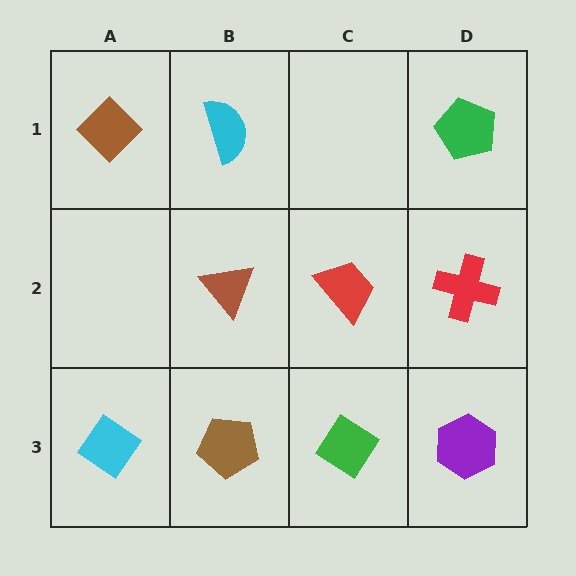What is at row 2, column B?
A brown triangle.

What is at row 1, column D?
A green pentagon.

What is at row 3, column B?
A brown pentagon.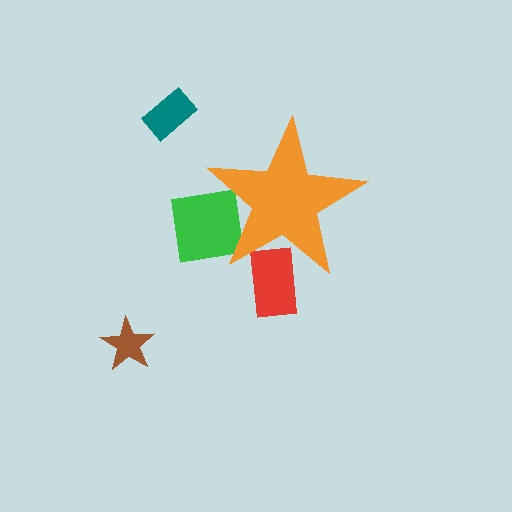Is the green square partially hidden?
Yes, the green square is partially hidden behind the orange star.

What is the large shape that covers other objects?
An orange star.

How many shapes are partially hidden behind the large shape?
2 shapes are partially hidden.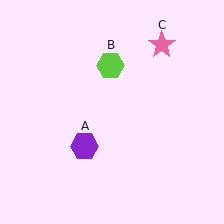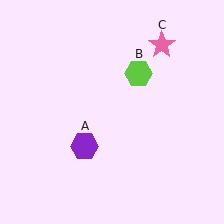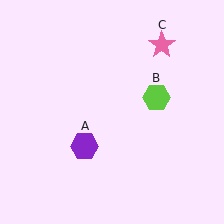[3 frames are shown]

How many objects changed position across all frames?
1 object changed position: lime hexagon (object B).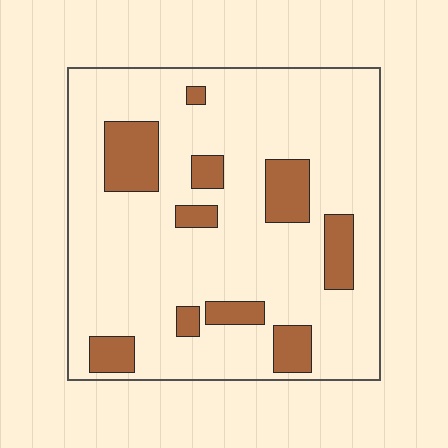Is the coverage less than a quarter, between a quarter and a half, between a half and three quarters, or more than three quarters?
Less than a quarter.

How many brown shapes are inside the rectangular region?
10.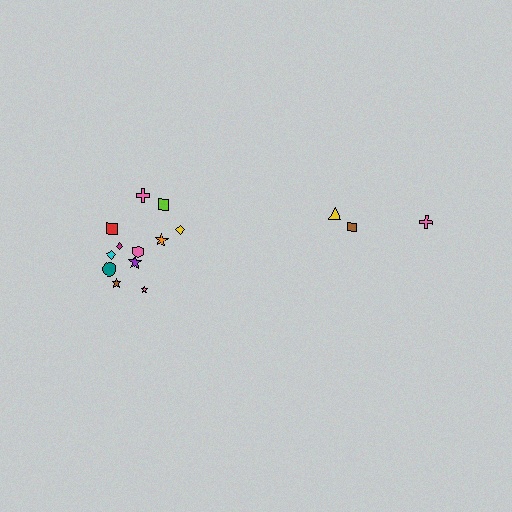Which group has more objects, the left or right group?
The left group.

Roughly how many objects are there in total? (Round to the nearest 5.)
Roughly 15 objects in total.